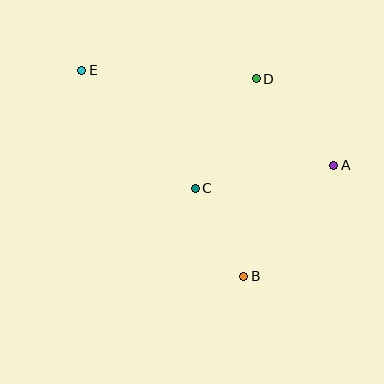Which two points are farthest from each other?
Points A and E are farthest from each other.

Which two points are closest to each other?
Points B and C are closest to each other.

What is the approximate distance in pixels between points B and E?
The distance between B and E is approximately 262 pixels.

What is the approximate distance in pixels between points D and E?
The distance between D and E is approximately 175 pixels.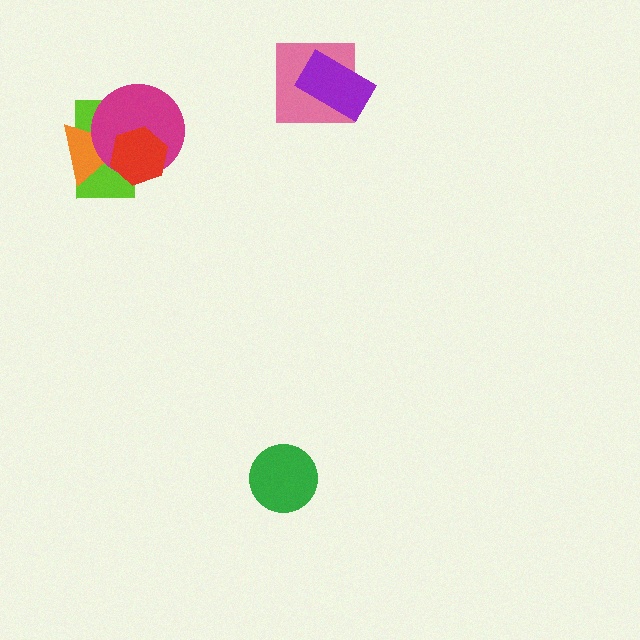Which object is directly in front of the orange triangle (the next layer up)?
The magenta circle is directly in front of the orange triangle.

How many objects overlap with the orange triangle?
3 objects overlap with the orange triangle.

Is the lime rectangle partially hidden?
Yes, it is partially covered by another shape.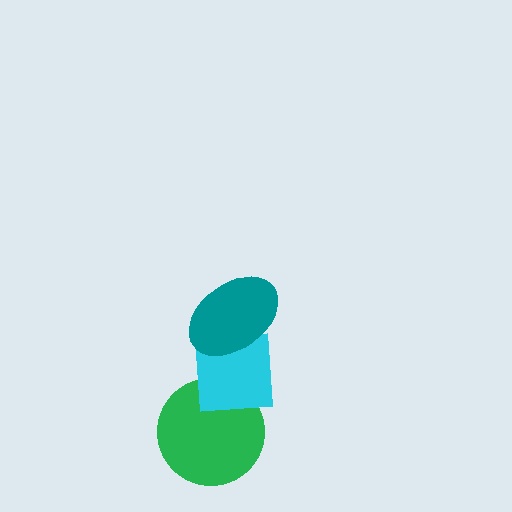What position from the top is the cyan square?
The cyan square is 2nd from the top.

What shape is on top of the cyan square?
The teal ellipse is on top of the cyan square.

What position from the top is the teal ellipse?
The teal ellipse is 1st from the top.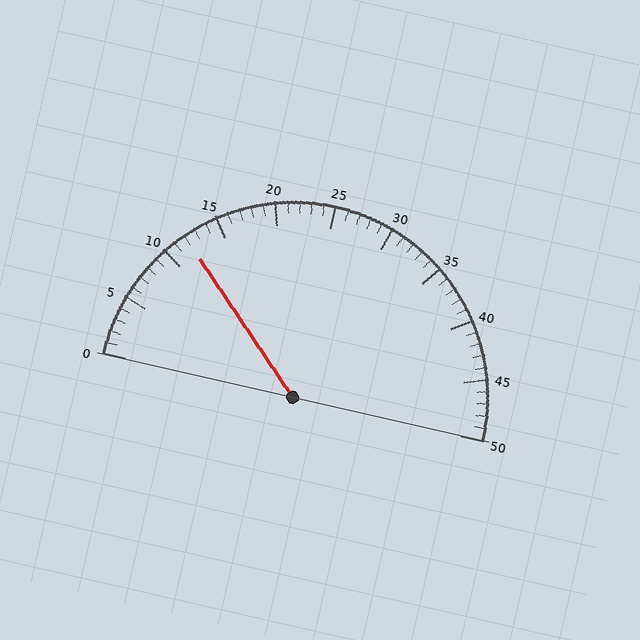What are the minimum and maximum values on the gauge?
The gauge ranges from 0 to 50.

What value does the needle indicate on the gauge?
The needle indicates approximately 12.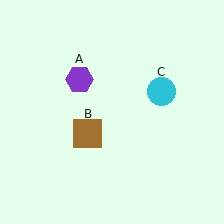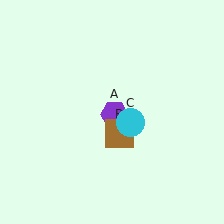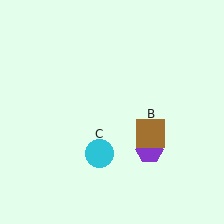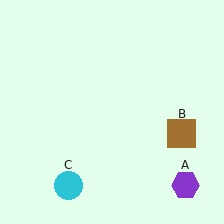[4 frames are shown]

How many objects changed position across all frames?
3 objects changed position: purple hexagon (object A), brown square (object B), cyan circle (object C).